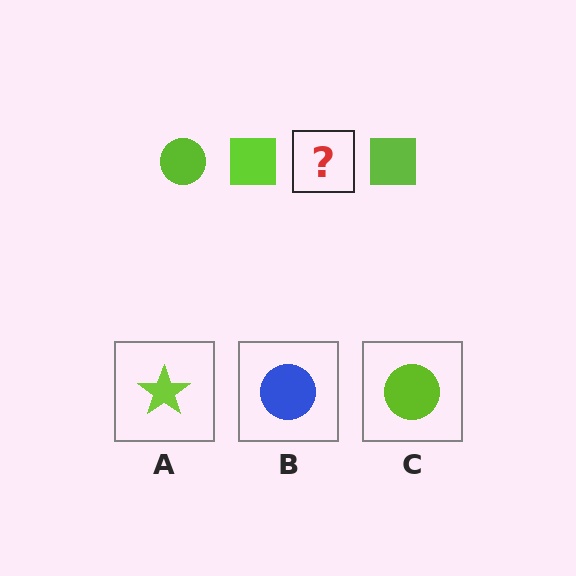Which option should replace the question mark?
Option C.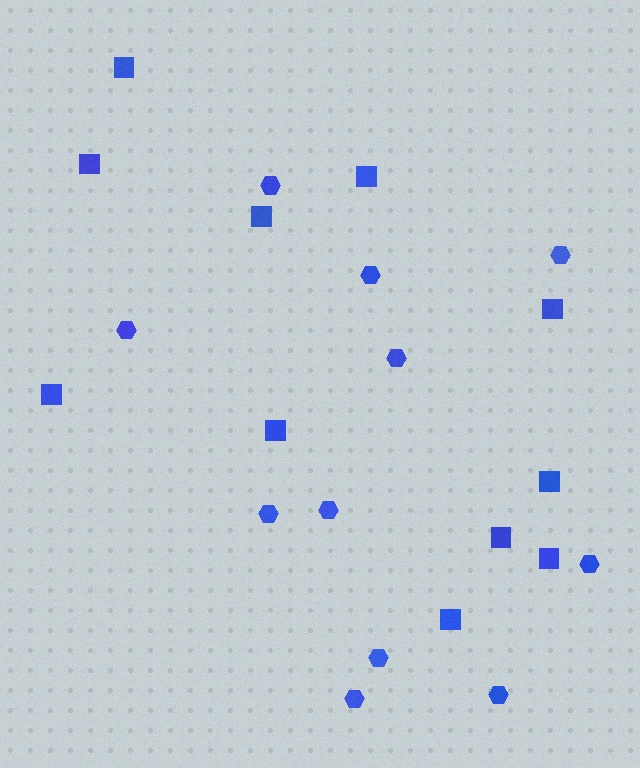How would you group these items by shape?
There are 2 groups: one group of squares (11) and one group of hexagons (11).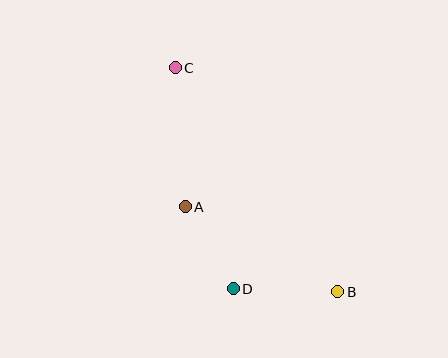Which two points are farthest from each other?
Points B and C are farthest from each other.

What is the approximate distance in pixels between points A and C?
The distance between A and C is approximately 139 pixels.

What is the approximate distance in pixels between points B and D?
The distance between B and D is approximately 105 pixels.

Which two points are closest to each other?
Points A and D are closest to each other.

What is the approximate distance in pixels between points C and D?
The distance between C and D is approximately 228 pixels.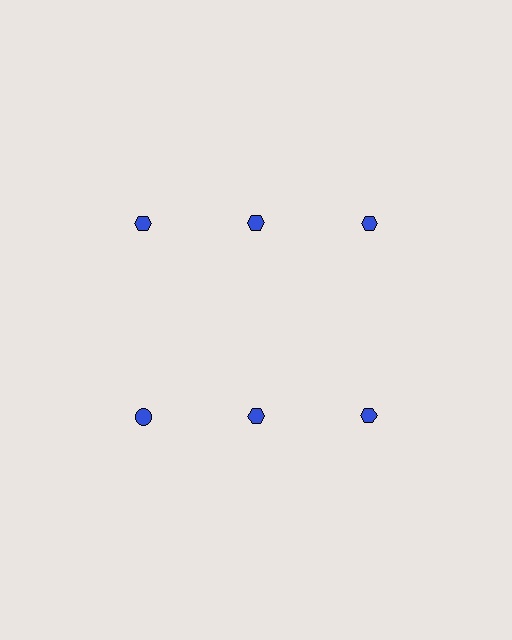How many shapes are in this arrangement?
There are 6 shapes arranged in a grid pattern.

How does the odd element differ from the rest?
It has a different shape: circle instead of hexagon.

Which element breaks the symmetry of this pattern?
The blue circle in the second row, leftmost column breaks the symmetry. All other shapes are blue hexagons.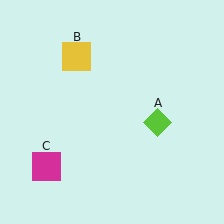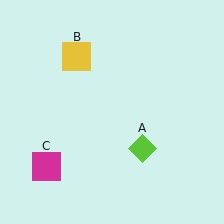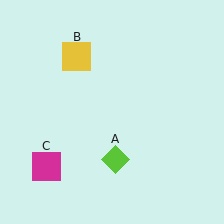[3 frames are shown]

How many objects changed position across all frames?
1 object changed position: lime diamond (object A).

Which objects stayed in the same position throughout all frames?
Yellow square (object B) and magenta square (object C) remained stationary.